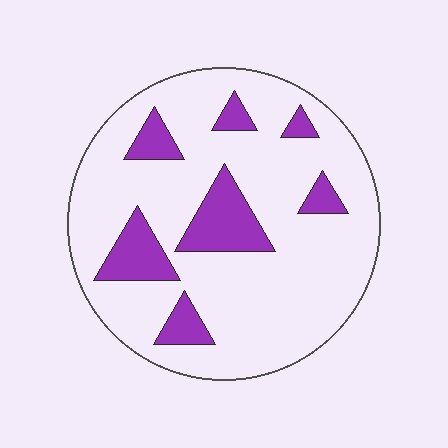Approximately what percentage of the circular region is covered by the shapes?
Approximately 20%.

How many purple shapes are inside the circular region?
7.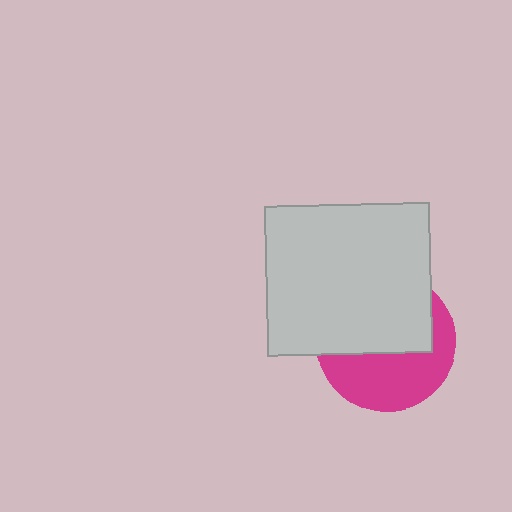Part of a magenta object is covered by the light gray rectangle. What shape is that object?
It is a circle.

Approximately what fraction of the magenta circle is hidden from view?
Roughly 54% of the magenta circle is hidden behind the light gray rectangle.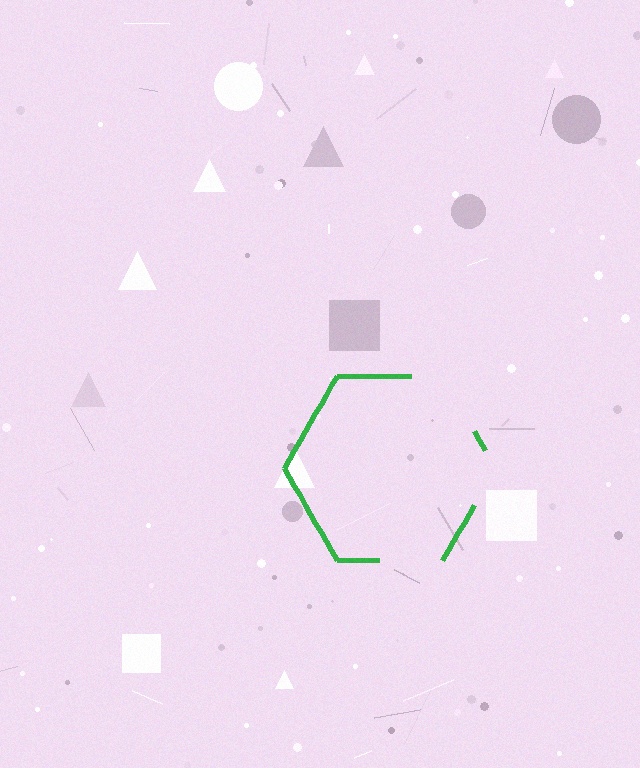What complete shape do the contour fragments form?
The contour fragments form a hexagon.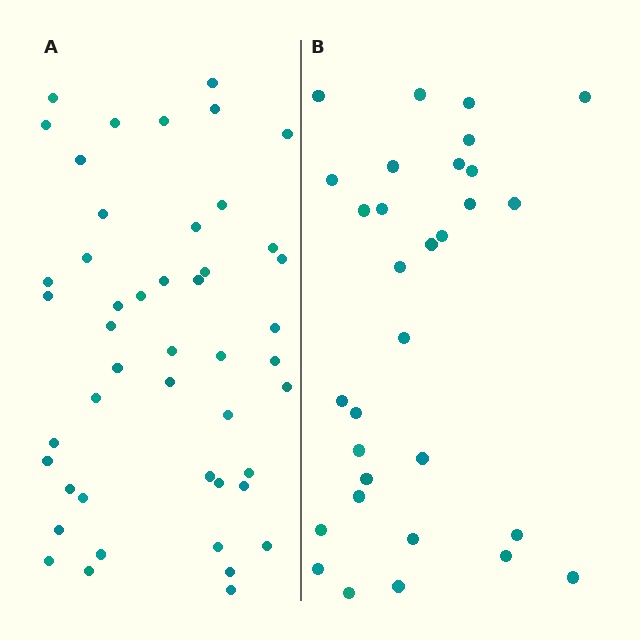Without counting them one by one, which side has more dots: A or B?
Region A (the left region) has more dots.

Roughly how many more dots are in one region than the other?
Region A has approximately 15 more dots than region B.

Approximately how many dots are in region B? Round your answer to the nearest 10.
About 30 dots. (The exact count is 31, which rounds to 30.)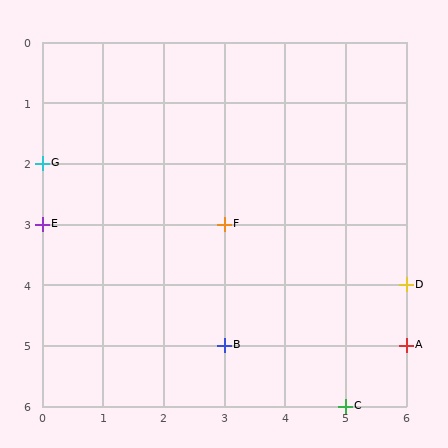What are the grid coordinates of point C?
Point C is at grid coordinates (5, 6).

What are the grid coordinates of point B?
Point B is at grid coordinates (3, 5).